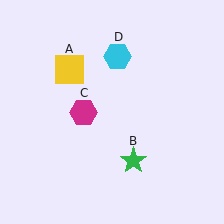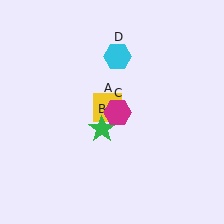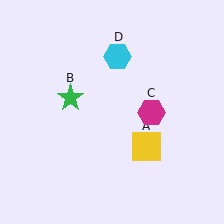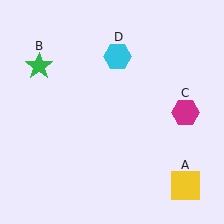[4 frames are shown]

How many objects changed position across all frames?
3 objects changed position: yellow square (object A), green star (object B), magenta hexagon (object C).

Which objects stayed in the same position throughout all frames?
Cyan hexagon (object D) remained stationary.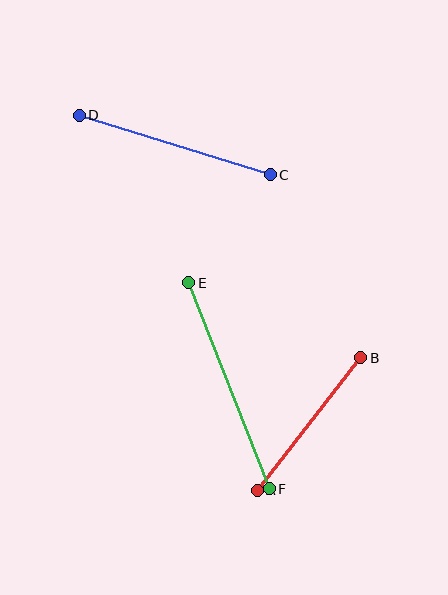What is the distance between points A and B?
The distance is approximately 168 pixels.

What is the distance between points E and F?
The distance is approximately 222 pixels.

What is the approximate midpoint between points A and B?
The midpoint is at approximately (309, 424) pixels.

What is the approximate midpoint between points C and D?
The midpoint is at approximately (175, 145) pixels.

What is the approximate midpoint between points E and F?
The midpoint is at approximately (229, 386) pixels.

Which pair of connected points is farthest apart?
Points E and F are farthest apart.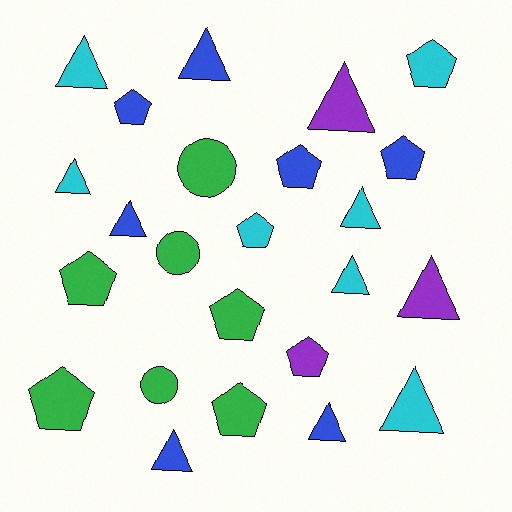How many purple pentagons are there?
There is 1 purple pentagon.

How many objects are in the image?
There are 24 objects.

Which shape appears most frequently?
Triangle, with 11 objects.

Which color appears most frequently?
Blue, with 7 objects.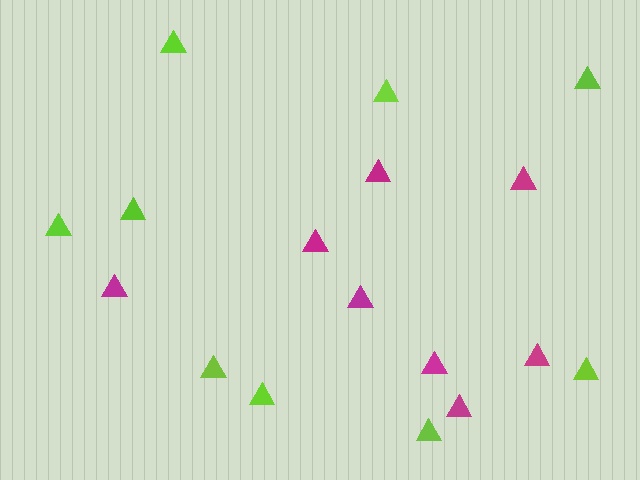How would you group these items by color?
There are 2 groups: one group of magenta triangles (8) and one group of lime triangles (9).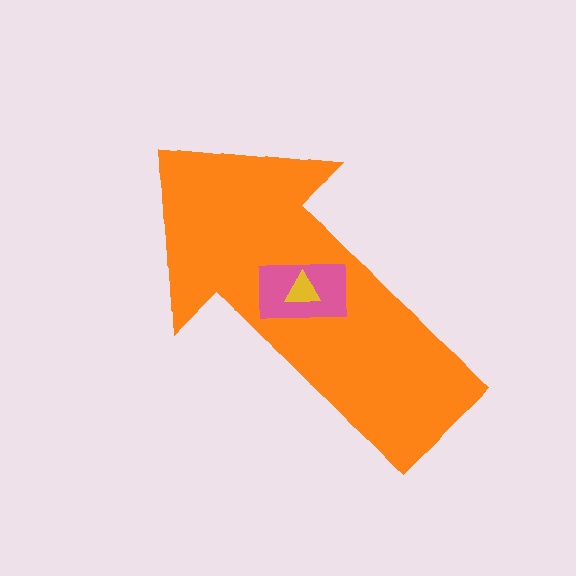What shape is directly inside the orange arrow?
The pink rectangle.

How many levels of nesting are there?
3.